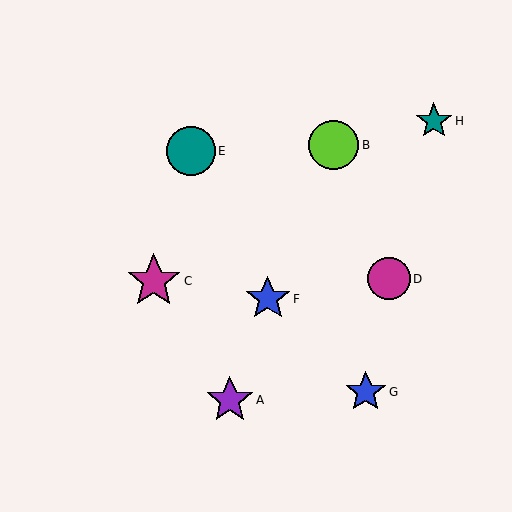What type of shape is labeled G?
Shape G is a blue star.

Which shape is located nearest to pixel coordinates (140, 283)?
The magenta star (labeled C) at (154, 281) is nearest to that location.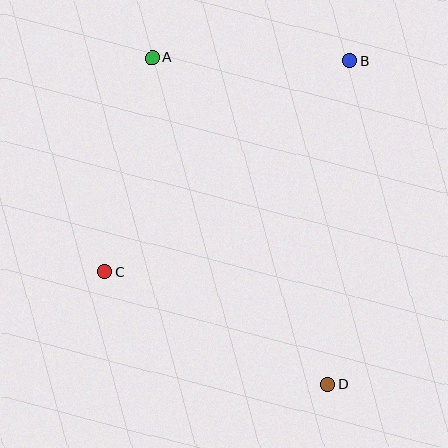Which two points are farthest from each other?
Points A and D are farthest from each other.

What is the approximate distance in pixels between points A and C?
The distance between A and C is approximately 219 pixels.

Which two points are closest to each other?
Points A and B are closest to each other.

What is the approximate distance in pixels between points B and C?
The distance between B and C is approximately 323 pixels.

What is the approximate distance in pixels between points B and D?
The distance between B and D is approximately 324 pixels.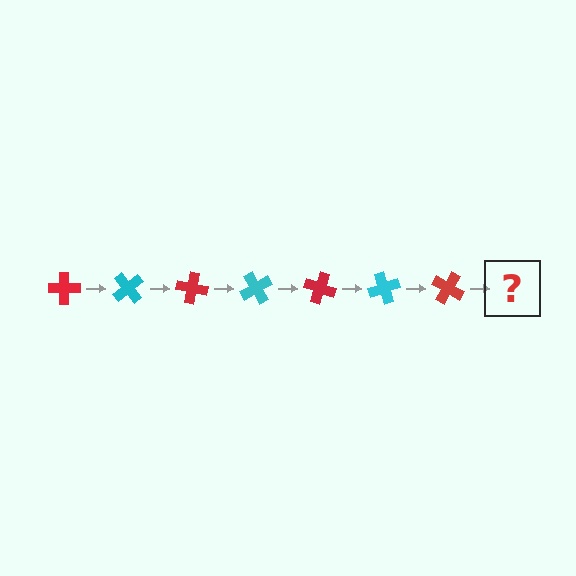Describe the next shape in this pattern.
It should be a cyan cross, rotated 350 degrees from the start.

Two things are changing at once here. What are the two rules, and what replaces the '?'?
The two rules are that it rotates 50 degrees each step and the color cycles through red and cyan. The '?' should be a cyan cross, rotated 350 degrees from the start.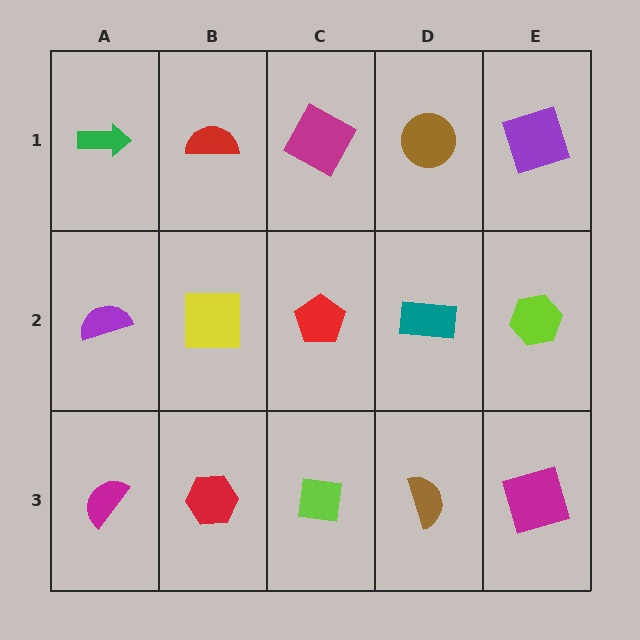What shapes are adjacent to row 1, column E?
A lime hexagon (row 2, column E), a brown circle (row 1, column D).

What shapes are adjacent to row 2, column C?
A magenta square (row 1, column C), a lime square (row 3, column C), a yellow square (row 2, column B), a teal rectangle (row 2, column D).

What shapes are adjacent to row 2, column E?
A purple square (row 1, column E), a magenta square (row 3, column E), a teal rectangle (row 2, column D).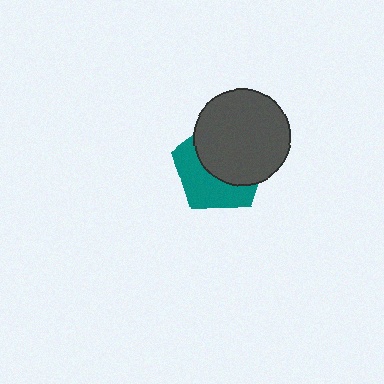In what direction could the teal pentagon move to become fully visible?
The teal pentagon could move toward the lower-left. That would shift it out from behind the dark gray circle entirely.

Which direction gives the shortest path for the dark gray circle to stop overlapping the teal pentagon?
Moving toward the upper-right gives the shortest separation.